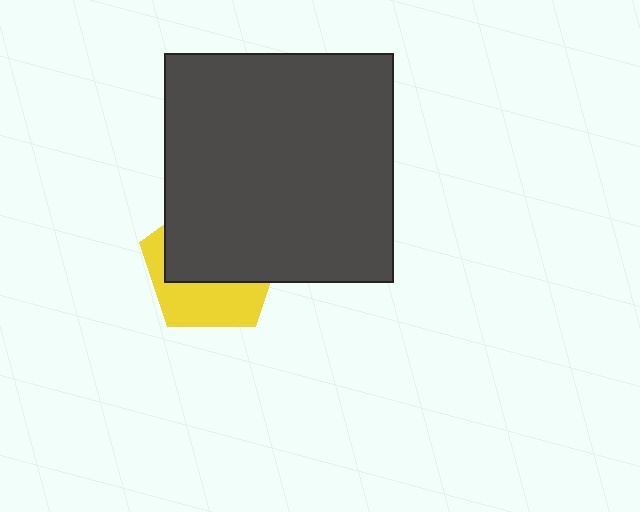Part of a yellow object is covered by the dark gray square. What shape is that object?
It is a pentagon.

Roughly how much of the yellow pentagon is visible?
A small part of it is visible (roughly 40%).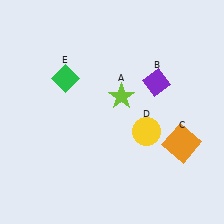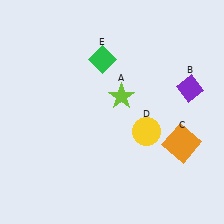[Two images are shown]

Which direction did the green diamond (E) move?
The green diamond (E) moved right.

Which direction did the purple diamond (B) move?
The purple diamond (B) moved right.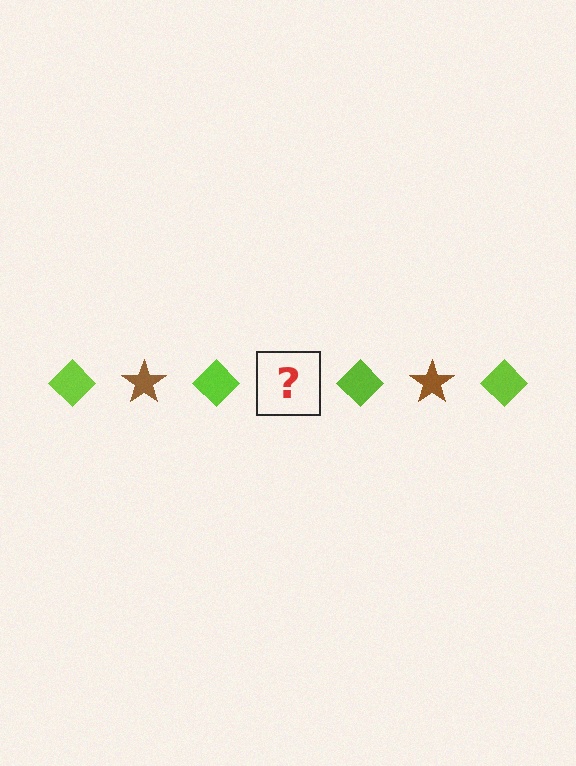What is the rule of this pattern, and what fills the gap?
The rule is that the pattern alternates between lime diamond and brown star. The gap should be filled with a brown star.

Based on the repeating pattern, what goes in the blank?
The blank should be a brown star.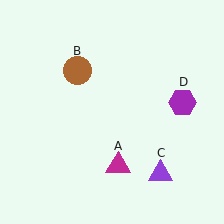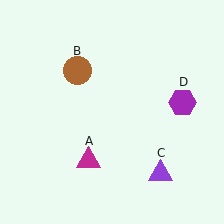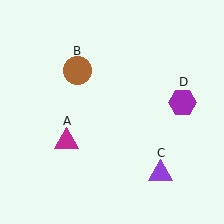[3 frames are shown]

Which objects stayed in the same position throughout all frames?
Brown circle (object B) and purple triangle (object C) and purple hexagon (object D) remained stationary.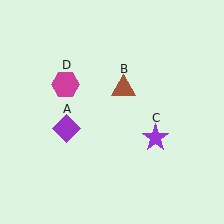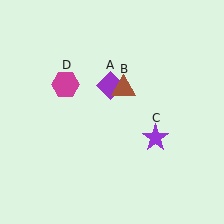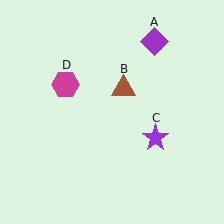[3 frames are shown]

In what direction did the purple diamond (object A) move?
The purple diamond (object A) moved up and to the right.